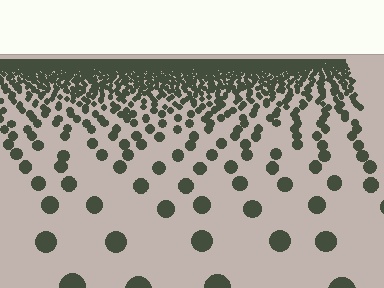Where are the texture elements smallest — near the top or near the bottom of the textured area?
Near the top.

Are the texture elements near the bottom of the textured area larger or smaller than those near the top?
Larger. Near the bottom, elements are closer to the viewer and appear at a bigger on-screen size.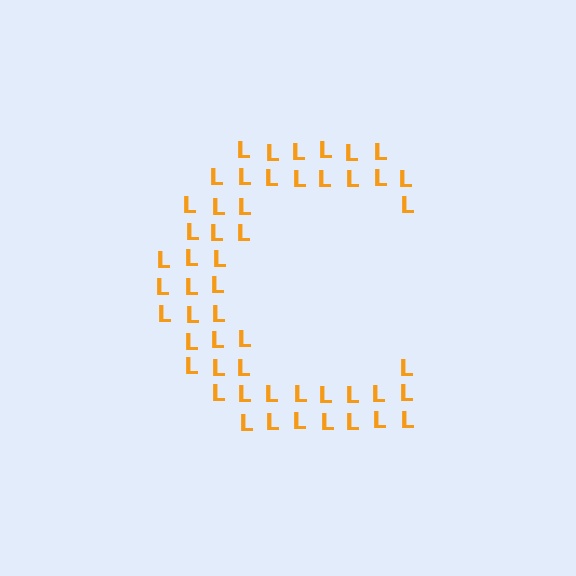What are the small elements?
The small elements are letter L's.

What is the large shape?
The large shape is the letter C.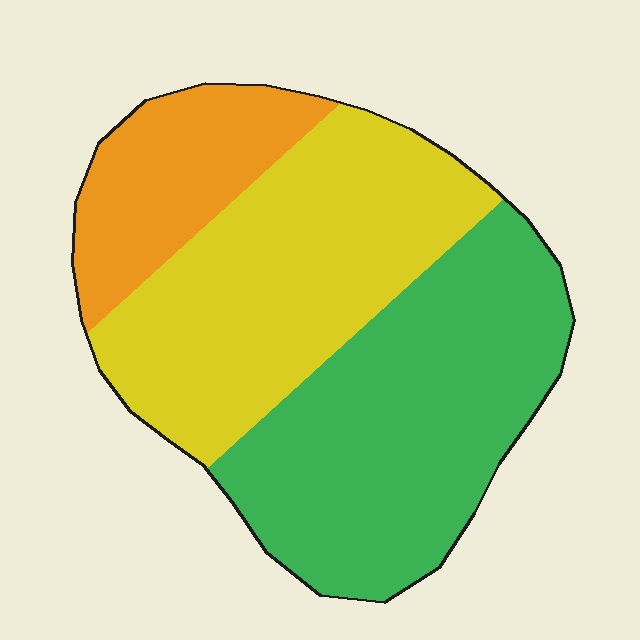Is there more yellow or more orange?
Yellow.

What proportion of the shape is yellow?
Yellow takes up between a third and a half of the shape.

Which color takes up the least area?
Orange, at roughly 20%.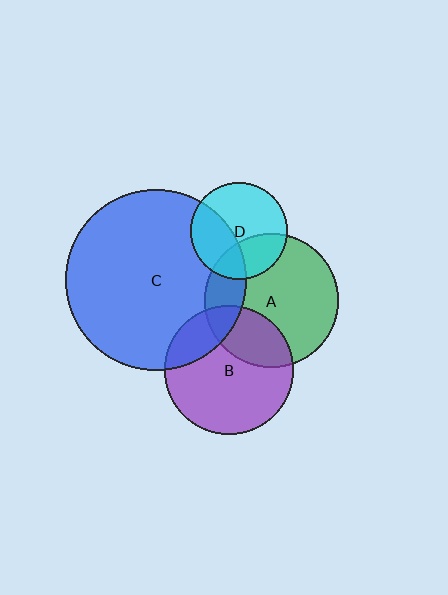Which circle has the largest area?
Circle C (blue).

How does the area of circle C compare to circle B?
Approximately 1.9 times.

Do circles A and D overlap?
Yes.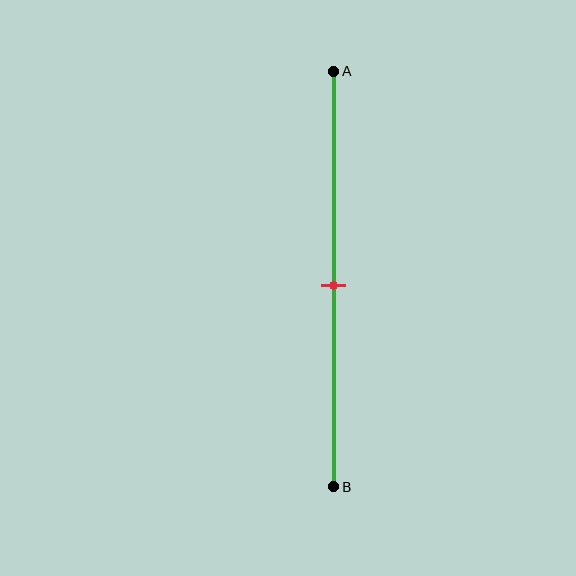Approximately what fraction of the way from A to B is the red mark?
The red mark is approximately 50% of the way from A to B.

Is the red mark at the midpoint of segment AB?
Yes, the mark is approximately at the midpoint.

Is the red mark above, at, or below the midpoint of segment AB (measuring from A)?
The red mark is approximately at the midpoint of segment AB.